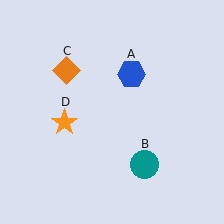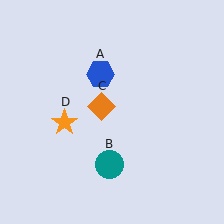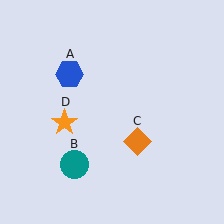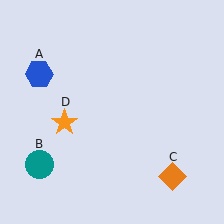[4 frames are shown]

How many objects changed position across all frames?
3 objects changed position: blue hexagon (object A), teal circle (object B), orange diamond (object C).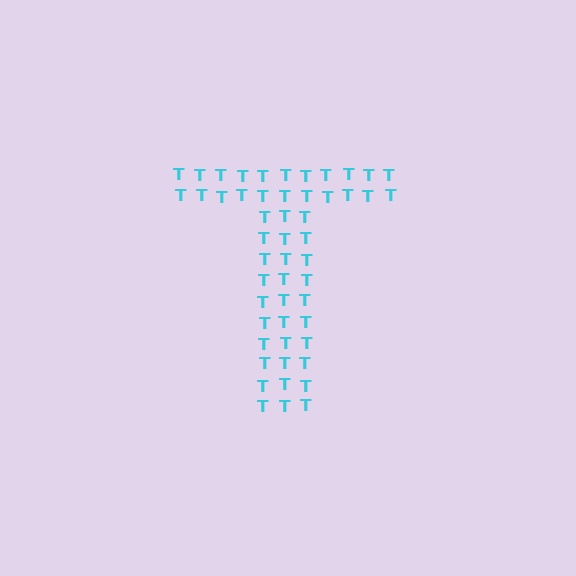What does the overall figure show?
The overall figure shows the letter T.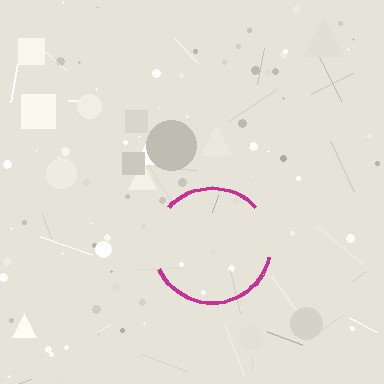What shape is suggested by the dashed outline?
The dashed outline suggests a circle.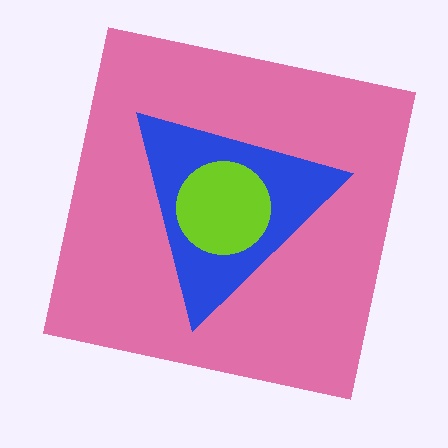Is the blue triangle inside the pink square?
Yes.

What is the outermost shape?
The pink square.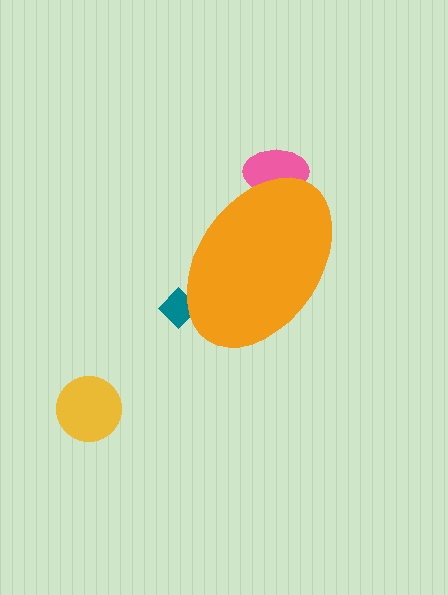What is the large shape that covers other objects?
An orange ellipse.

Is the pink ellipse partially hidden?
Yes, the pink ellipse is partially hidden behind the orange ellipse.